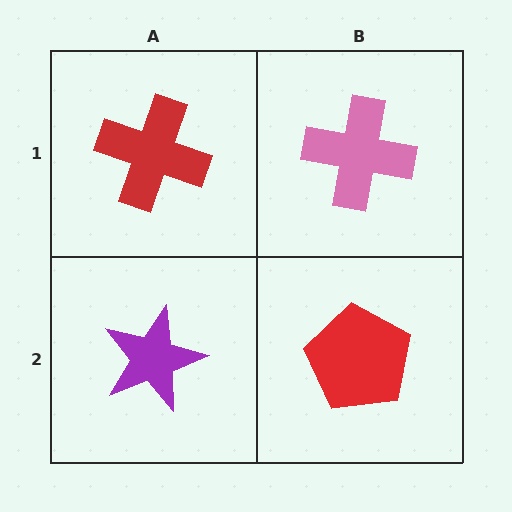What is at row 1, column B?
A pink cross.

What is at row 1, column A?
A red cross.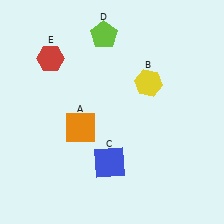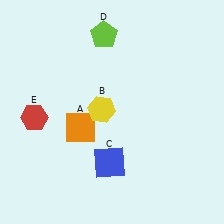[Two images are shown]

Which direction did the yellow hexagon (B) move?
The yellow hexagon (B) moved left.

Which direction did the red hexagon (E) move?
The red hexagon (E) moved down.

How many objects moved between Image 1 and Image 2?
2 objects moved between the two images.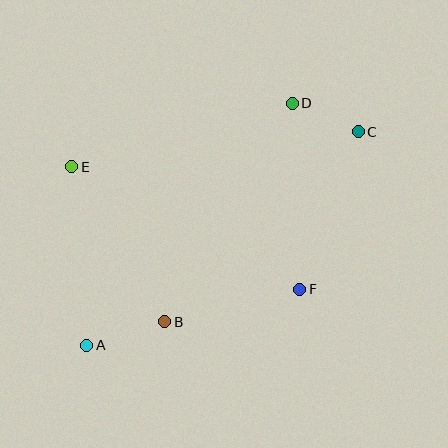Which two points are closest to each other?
Points C and D are closest to each other.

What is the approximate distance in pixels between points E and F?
The distance between E and F is approximately 259 pixels.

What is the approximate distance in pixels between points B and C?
The distance between B and C is approximately 271 pixels.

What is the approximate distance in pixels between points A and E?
The distance between A and E is approximately 179 pixels.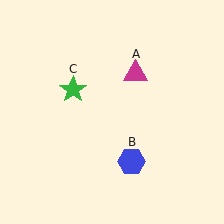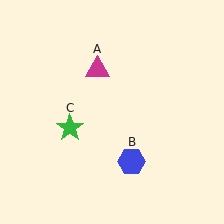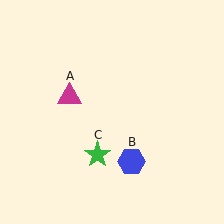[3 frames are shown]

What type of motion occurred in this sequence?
The magenta triangle (object A), green star (object C) rotated counterclockwise around the center of the scene.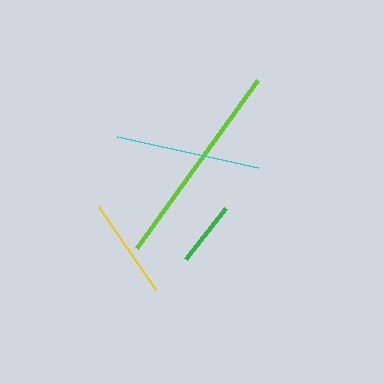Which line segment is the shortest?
The green line is the shortest at approximately 66 pixels.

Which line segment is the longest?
The lime line is the longest at approximately 206 pixels.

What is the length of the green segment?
The green segment is approximately 66 pixels long.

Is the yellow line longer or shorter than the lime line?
The lime line is longer than the yellow line.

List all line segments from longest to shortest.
From longest to shortest: lime, cyan, yellow, green.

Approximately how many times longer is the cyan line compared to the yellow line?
The cyan line is approximately 1.4 times the length of the yellow line.